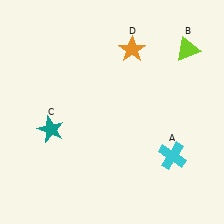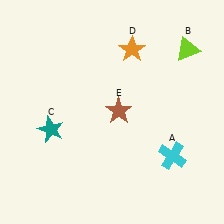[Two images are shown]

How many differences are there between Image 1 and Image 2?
There is 1 difference between the two images.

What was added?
A brown star (E) was added in Image 2.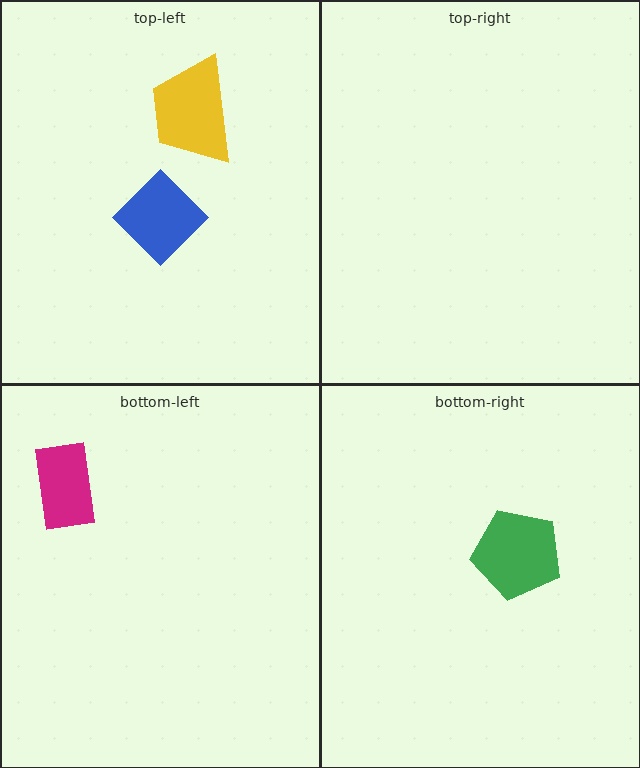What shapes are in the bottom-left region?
The magenta rectangle.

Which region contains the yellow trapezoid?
The top-left region.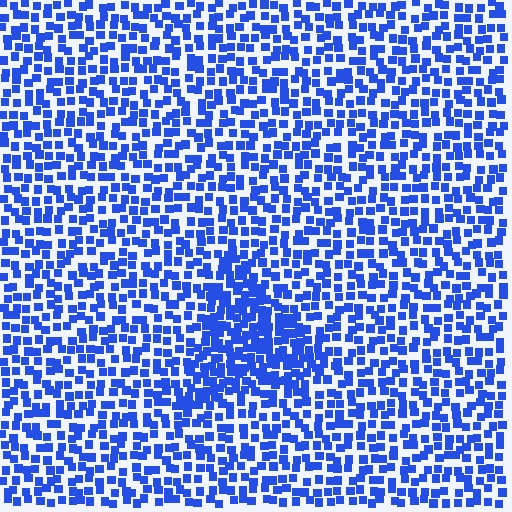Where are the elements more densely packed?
The elements are more densely packed inside the triangle boundary.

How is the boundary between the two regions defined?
The boundary is defined by a change in element density (approximately 1.8x ratio). All elements are the same color, size, and shape.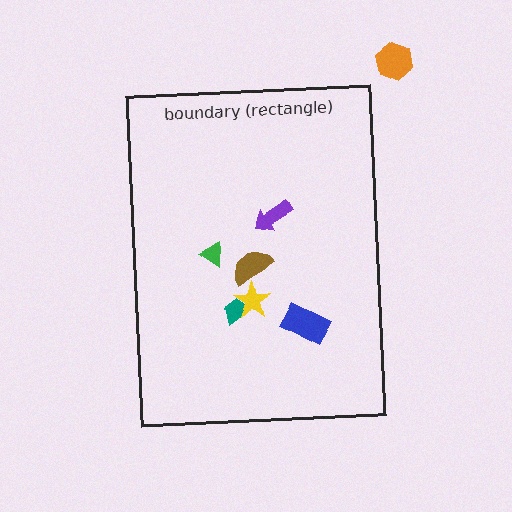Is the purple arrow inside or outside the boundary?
Inside.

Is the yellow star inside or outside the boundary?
Inside.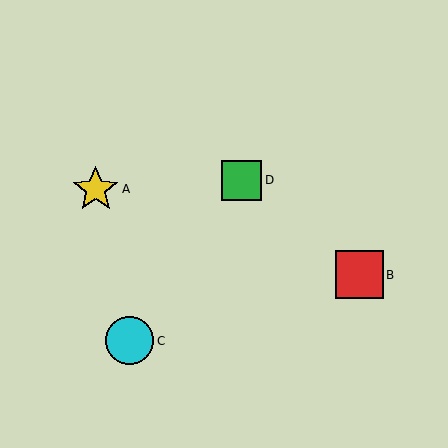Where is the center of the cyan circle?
The center of the cyan circle is at (130, 341).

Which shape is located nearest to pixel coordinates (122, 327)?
The cyan circle (labeled C) at (130, 341) is nearest to that location.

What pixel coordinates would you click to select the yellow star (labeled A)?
Click at (96, 189) to select the yellow star A.